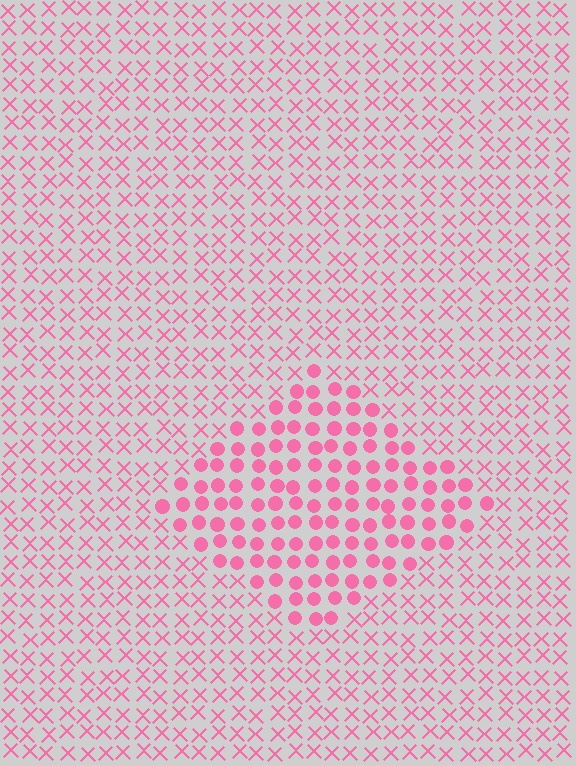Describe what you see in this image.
The image is filled with small pink elements arranged in a uniform grid. A diamond-shaped region contains circles, while the surrounding area contains X marks. The boundary is defined purely by the change in element shape.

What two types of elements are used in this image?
The image uses circles inside the diamond region and X marks outside it.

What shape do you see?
I see a diamond.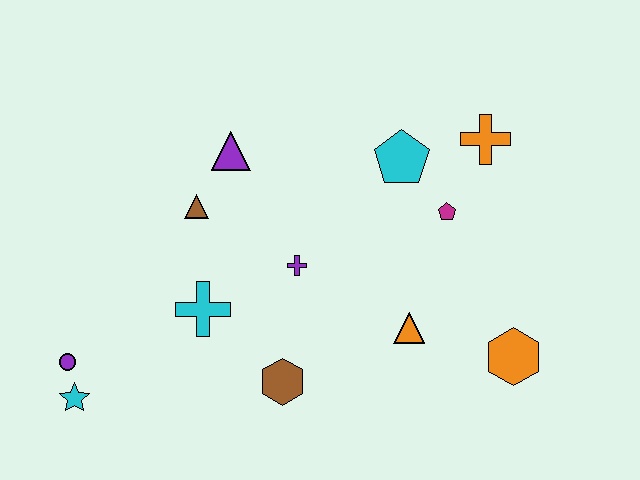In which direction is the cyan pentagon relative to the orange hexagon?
The cyan pentagon is above the orange hexagon.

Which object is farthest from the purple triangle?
The orange hexagon is farthest from the purple triangle.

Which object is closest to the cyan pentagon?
The magenta pentagon is closest to the cyan pentagon.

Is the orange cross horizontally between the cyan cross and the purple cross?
No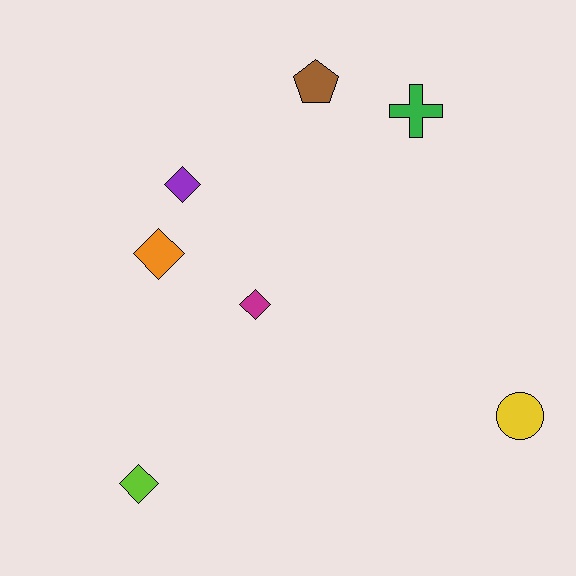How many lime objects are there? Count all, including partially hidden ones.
There is 1 lime object.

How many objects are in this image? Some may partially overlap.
There are 7 objects.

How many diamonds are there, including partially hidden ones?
There are 4 diamonds.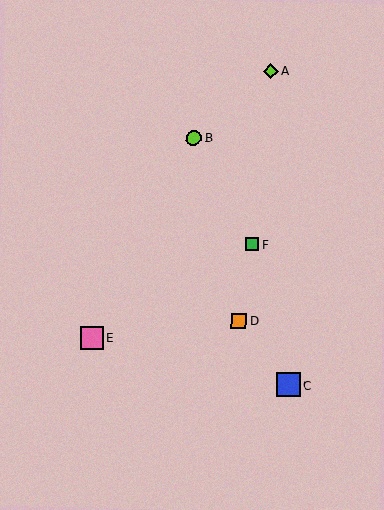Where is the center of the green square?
The center of the green square is at (252, 244).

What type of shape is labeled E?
Shape E is a pink square.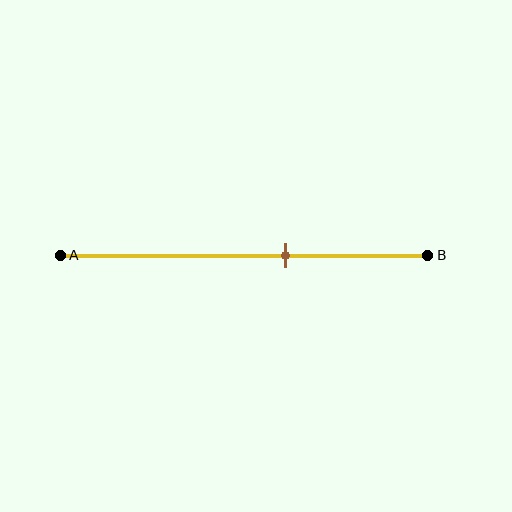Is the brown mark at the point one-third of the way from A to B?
No, the mark is at about 60% from A, not at the 33% one-third point.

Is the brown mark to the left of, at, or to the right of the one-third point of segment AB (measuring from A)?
The brown mark is to the right of the one-third point of segment AB.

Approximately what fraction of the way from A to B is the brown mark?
The brown mark is approximately 60% of the way from A to B.